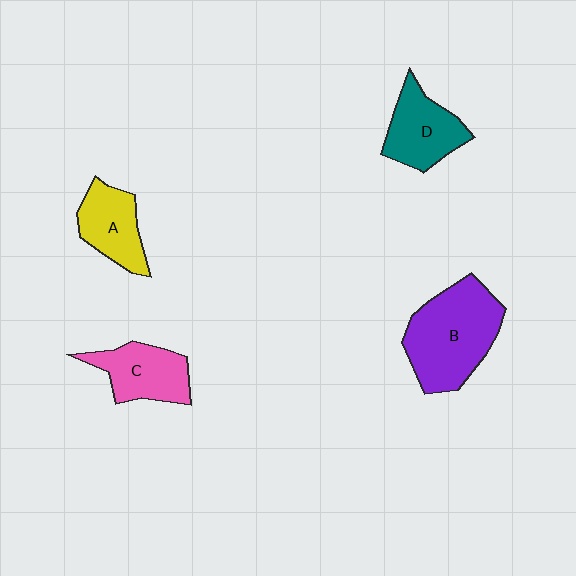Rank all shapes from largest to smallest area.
From largest to smallest: B (purple), D (teal), C (pink), A (yellow).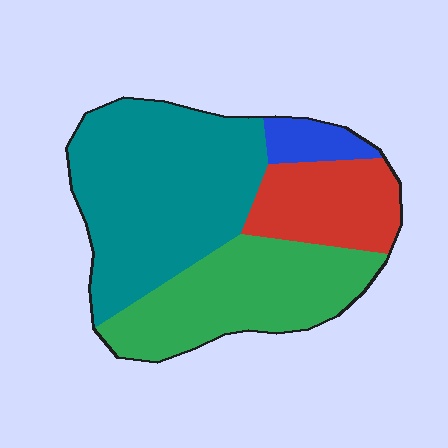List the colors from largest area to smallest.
From largest to smallest: teal, green, red, blue.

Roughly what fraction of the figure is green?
Green covers around 30% of the figure.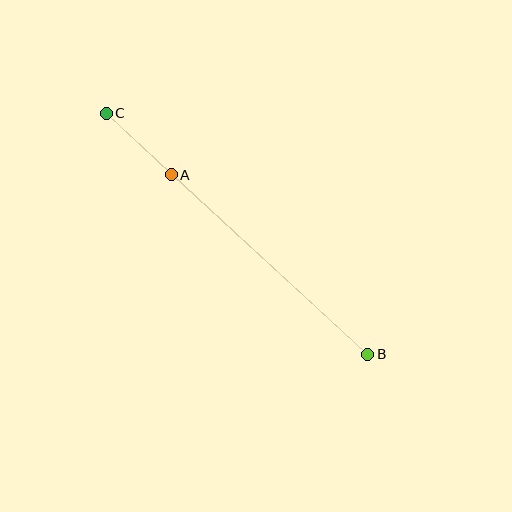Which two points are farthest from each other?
Points B and C are farthest from each other.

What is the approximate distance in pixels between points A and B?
The distance between A and B is approximately 266 pixels.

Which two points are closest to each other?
Points A and C are closest to each other.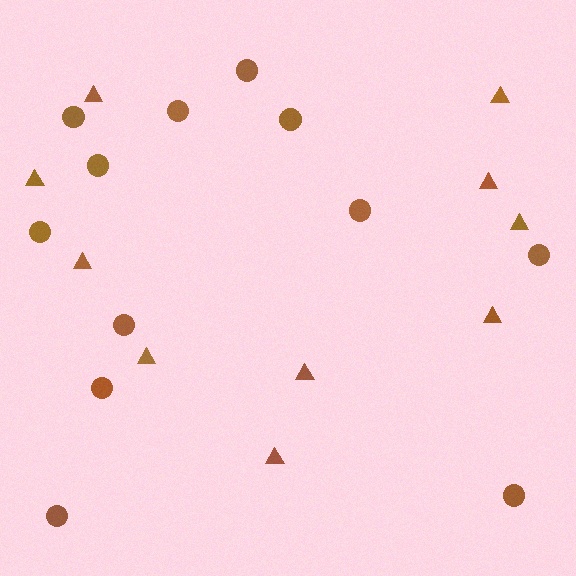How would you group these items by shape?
There are 2 groups: one group of circles (12) and one group of triangles (10).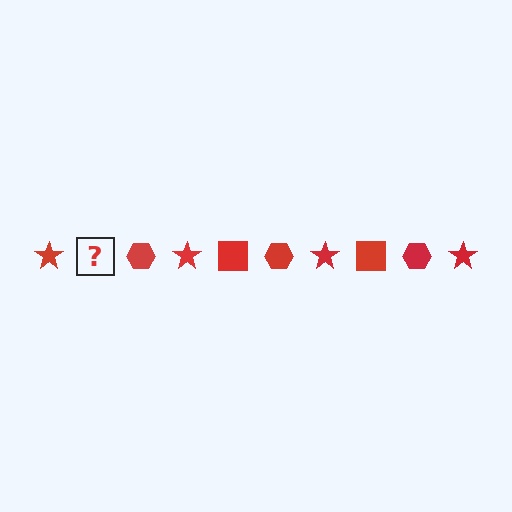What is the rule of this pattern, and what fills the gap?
The rule is that the pattern cycles through star, square, hexagon shapes in red. The gap should be filled with a red square.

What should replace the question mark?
The question mark should be replaced with a red square.